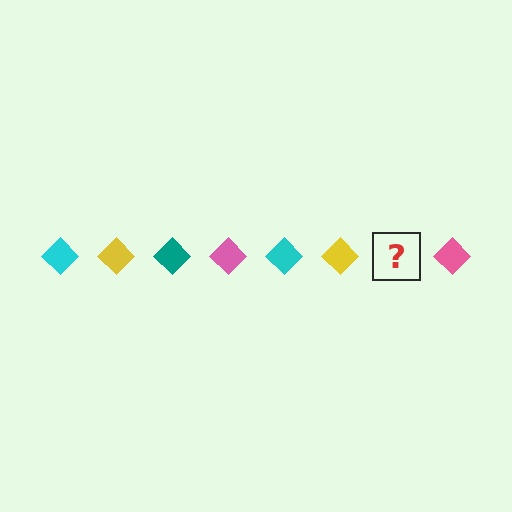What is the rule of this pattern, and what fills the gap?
The rule is that the pattern cycles through cyan, yellow, teal, pink diamonds. The gap should be filled with a teal diamond.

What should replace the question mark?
The question mark should be replaced with a teal diamond.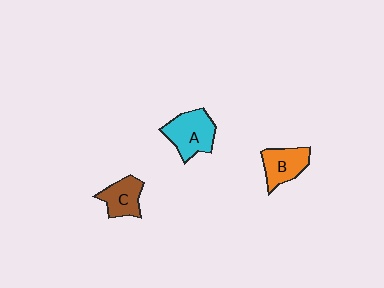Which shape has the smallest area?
Shape C (brown).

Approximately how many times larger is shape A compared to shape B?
Approximately 1.2 times.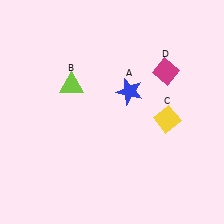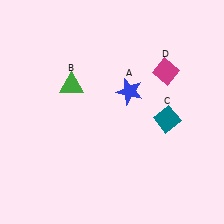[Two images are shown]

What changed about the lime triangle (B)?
In Image 1, B is lime. In Image 2, it changed to green.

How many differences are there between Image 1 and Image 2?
There are 2 differences between the two images.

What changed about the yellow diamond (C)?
In Image 1, C is yellow. In Image 2, it changed to teal.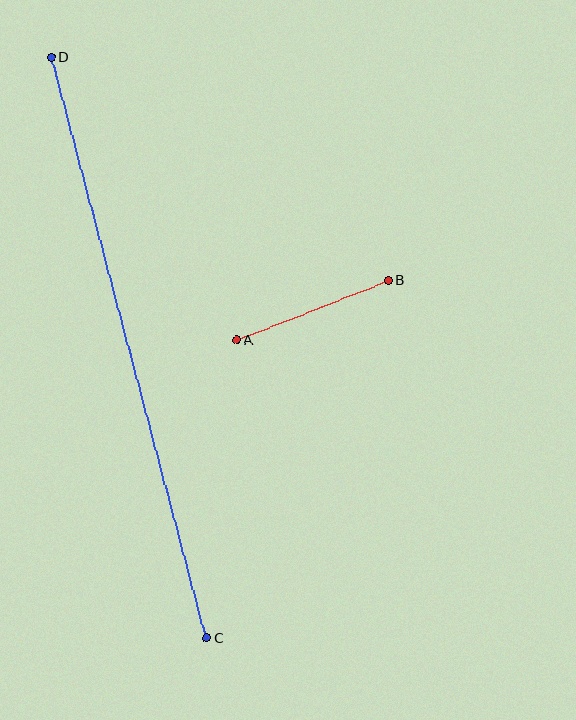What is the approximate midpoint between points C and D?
The midpoint is at approximately (129, 348) pixels.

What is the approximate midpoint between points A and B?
The midpoint is at approximately (312, 310) pixels.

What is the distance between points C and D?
The distance is approximately 601 pixels.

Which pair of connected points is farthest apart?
Points C and D are farthest apart.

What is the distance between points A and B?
The distance is approximately 163 pixels.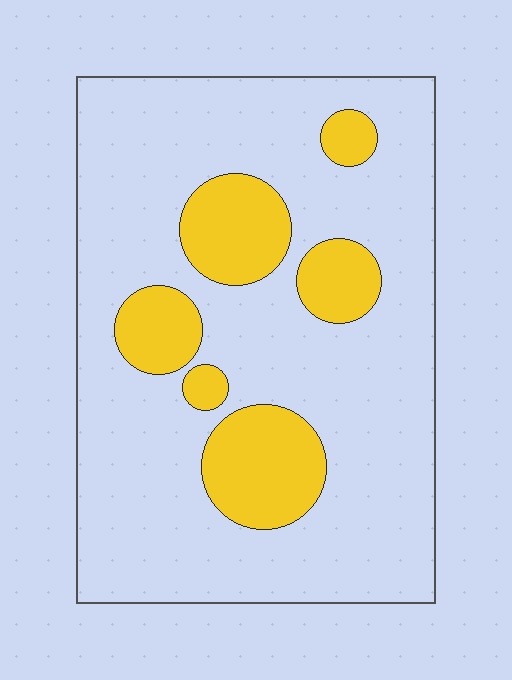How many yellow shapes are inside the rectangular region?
6.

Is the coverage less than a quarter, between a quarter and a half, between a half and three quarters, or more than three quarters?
Less than a quarter.